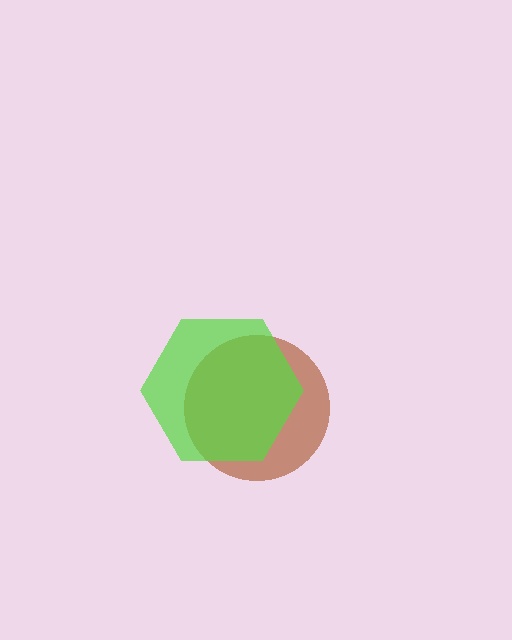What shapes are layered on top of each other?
The layered shapes are: a brown circle, a lime hexagon.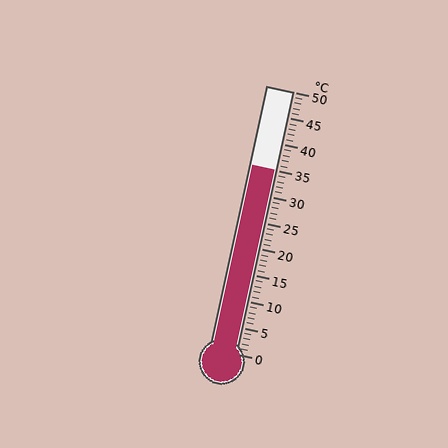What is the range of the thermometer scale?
The thermometer scale ranges from 0°C to 50°C.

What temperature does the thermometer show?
The thermometer shows approximately 35°C.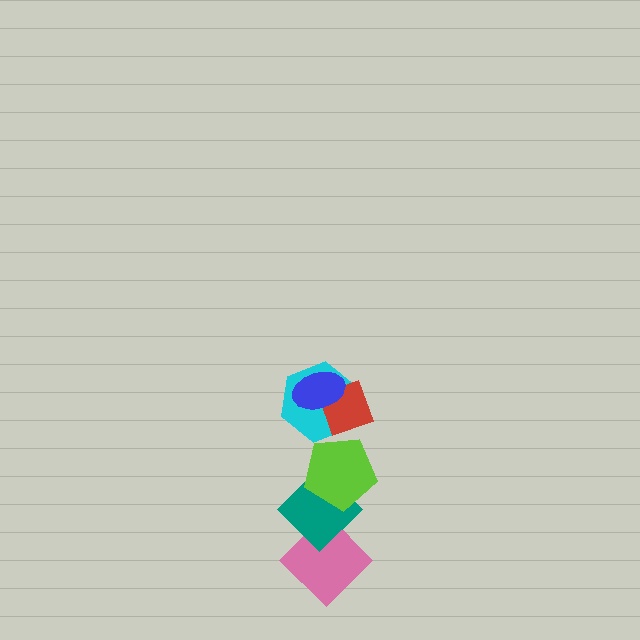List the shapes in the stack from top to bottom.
From top to bottom: the blue ellipse, the red diamond, the cyan hexagon, the lime pentagon, the teal diamond, the pink diamond.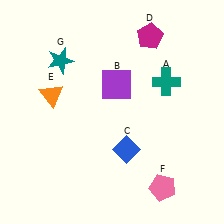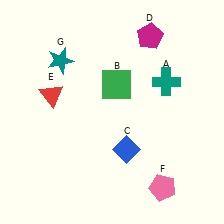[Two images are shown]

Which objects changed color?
B changed from purple to green. E changed from orange to red.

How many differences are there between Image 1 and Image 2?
There are 2 differences between the two images.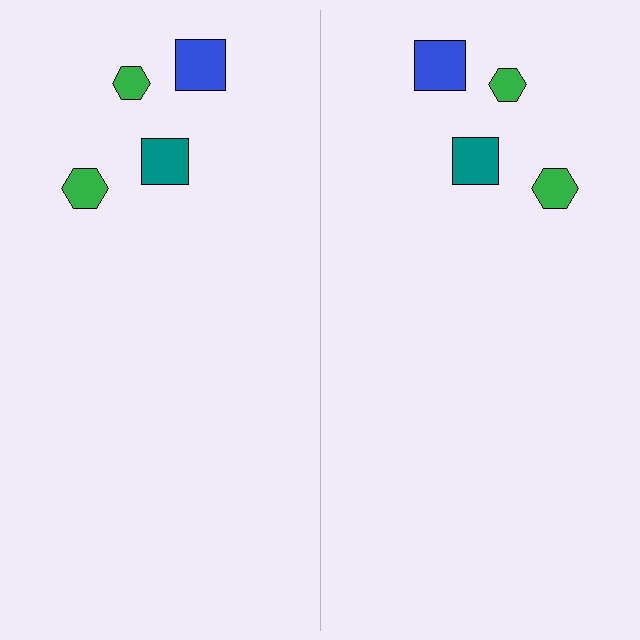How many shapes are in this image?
There are 8 shapes in this image.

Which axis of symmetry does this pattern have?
The pattern has a vertical axis of symmetry running through the center of the image.